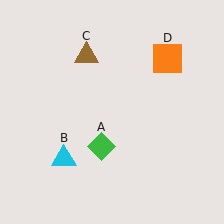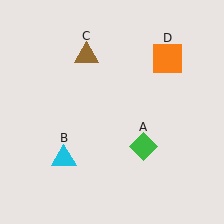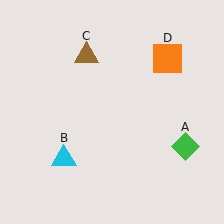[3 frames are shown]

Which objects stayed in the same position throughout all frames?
Cyan triangle (object B) and brown triangle (object C) and orange square (object D) remained stationary.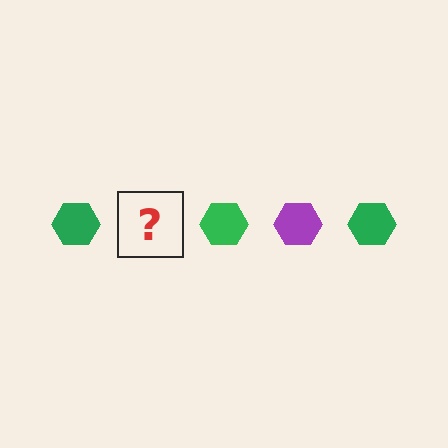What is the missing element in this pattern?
The missing element is a purple hexagon.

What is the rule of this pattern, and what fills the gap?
The rule is that the pattern cycles through green, purple hexagons. The gap should be filled with a purple hexagon.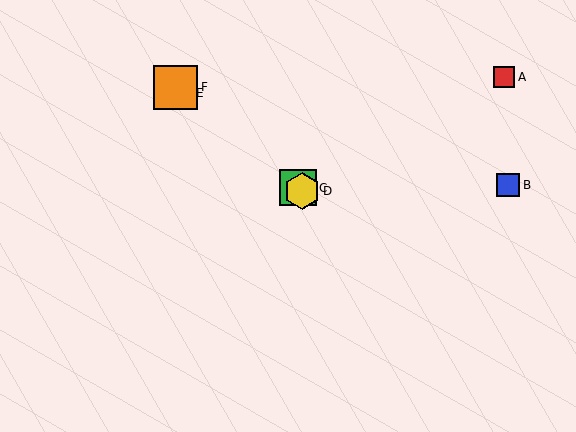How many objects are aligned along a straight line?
4 objects (C, D, E, F) are aligned along a straight line.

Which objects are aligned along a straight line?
Objects C, D, E, F are aligned along a straight line.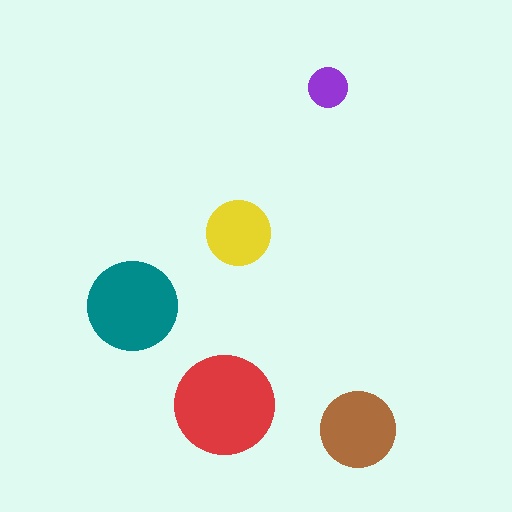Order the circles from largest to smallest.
the red one, the teal one, the brown one, the yellow one, the purple one.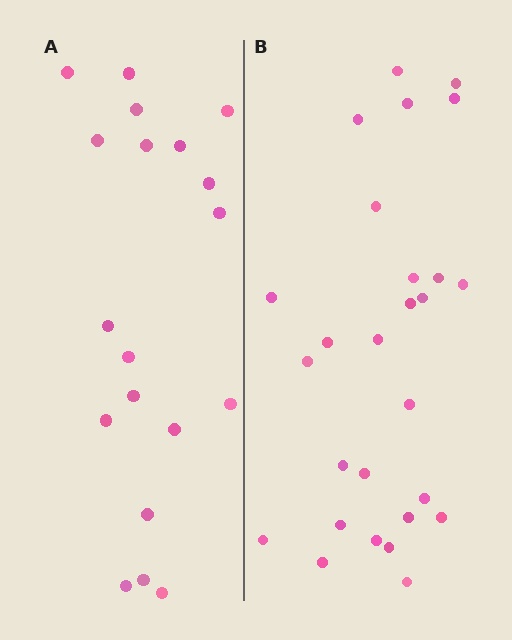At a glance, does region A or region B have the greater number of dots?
Region B (the right region) has more dots.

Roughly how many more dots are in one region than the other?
Region B has roughly 8 or so more dots than region A.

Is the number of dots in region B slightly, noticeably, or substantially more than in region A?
Region B has noticeably more, but not dramatically so. The ratio is roughly 1.4 to 1.